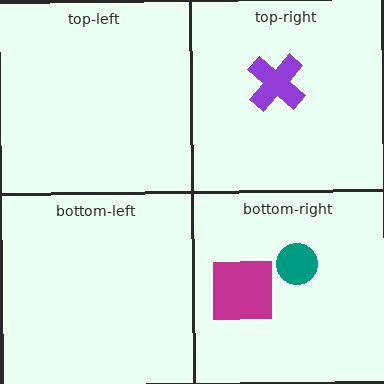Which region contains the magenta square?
The bottom-right region.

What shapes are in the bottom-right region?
The teal circle, the magenta square.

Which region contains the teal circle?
The bottom-right region.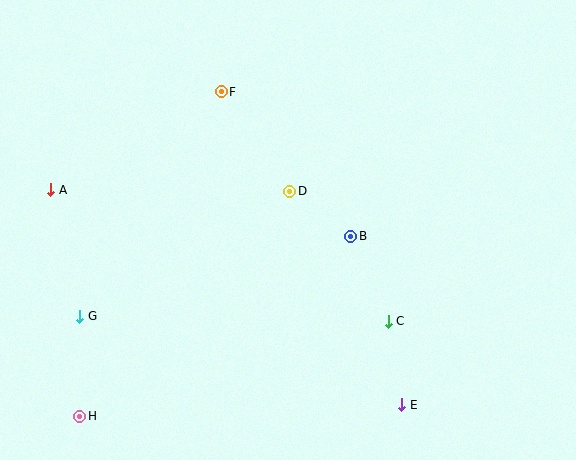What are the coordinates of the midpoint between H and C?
The midpoint between H and C is at (234, 369).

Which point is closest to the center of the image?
Point D at (290, 191) is closest to the center.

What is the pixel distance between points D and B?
The distance between D and B is 76 pixels.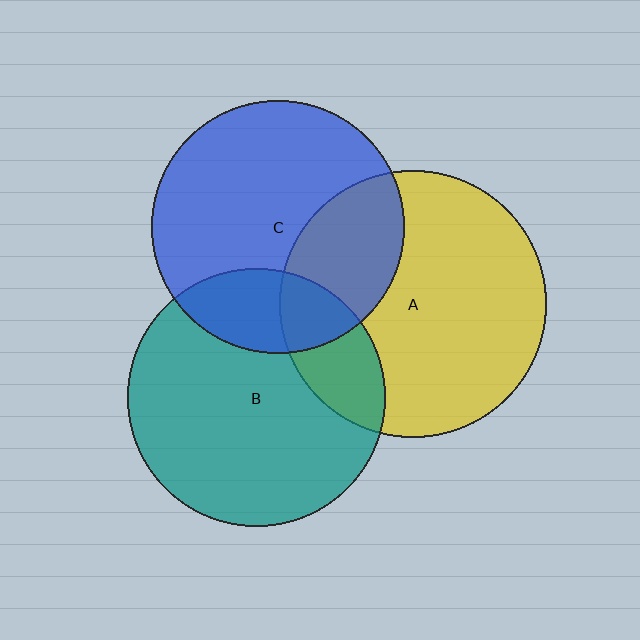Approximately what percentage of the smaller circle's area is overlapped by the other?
Approximately 20%.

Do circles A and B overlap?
Yes.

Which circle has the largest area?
Circle A (yellow).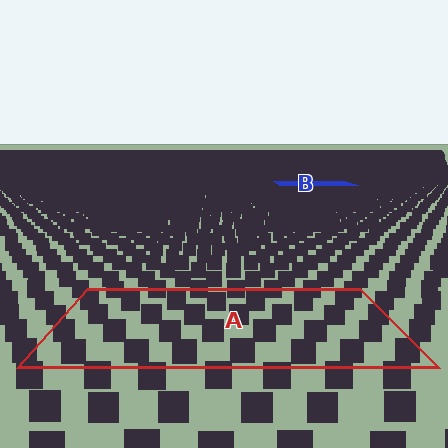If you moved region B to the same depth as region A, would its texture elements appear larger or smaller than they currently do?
They would appear larger. At a closer depth, the same texture elements are projected at a bigger on-screen size.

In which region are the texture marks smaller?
The texture marks are smaller in region B, because it is farther away.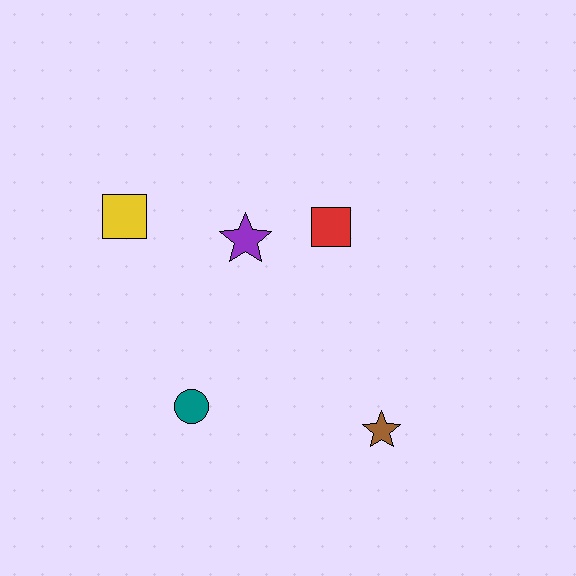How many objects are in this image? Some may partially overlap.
There are 5 objects.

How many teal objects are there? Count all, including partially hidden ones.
There is 1 teal object.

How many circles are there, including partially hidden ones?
There is 1 circle.